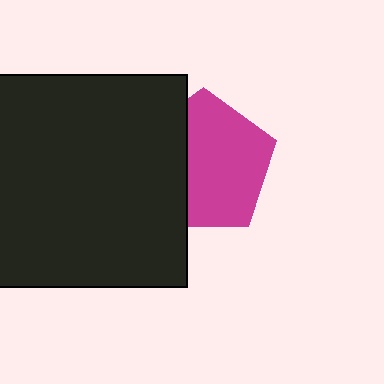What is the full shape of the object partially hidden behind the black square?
The partially hidden object is a magenta pentagon.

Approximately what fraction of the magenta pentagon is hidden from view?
Roughly 35% of the magenta pentagon is hidden behind the black square.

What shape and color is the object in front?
The object in front is a black square.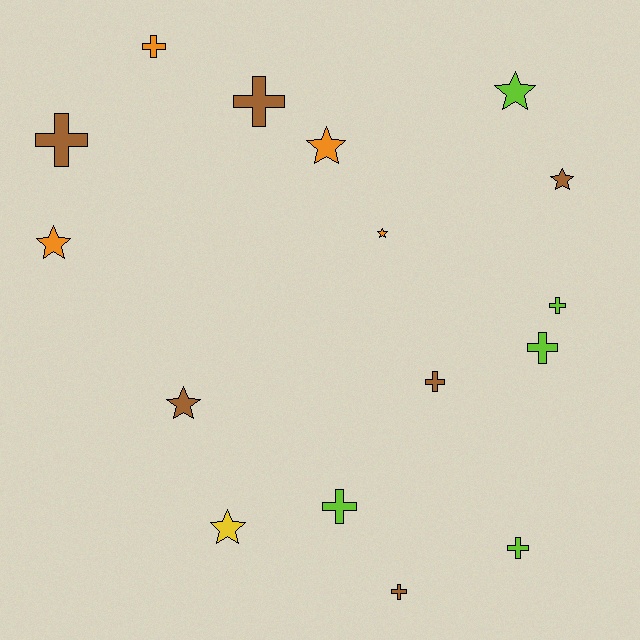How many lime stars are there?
There is 1 lime star.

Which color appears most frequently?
Brown, with 6 objects.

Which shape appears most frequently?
Cross, with 9 objects.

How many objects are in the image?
There are 16 objects.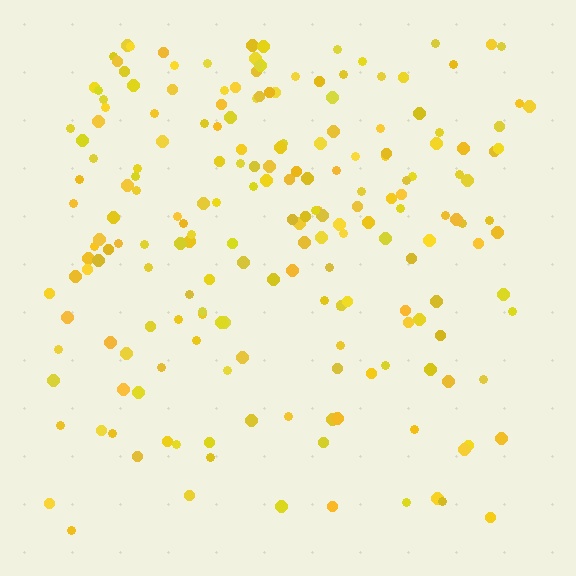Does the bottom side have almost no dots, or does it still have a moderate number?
Still a moderate number, just noticeably fewer than the top.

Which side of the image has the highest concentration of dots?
The top.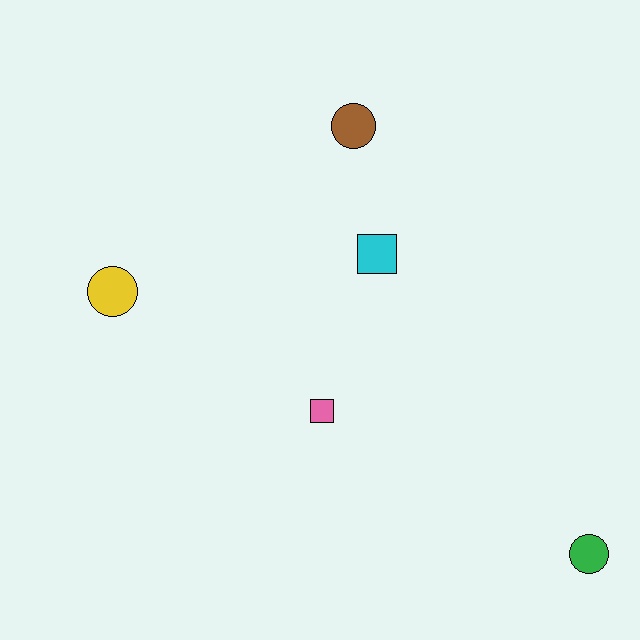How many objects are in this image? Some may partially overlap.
There are 5 objects.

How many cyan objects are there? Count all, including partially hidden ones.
There is 1 cyan object.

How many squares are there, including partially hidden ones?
There are 2 squares.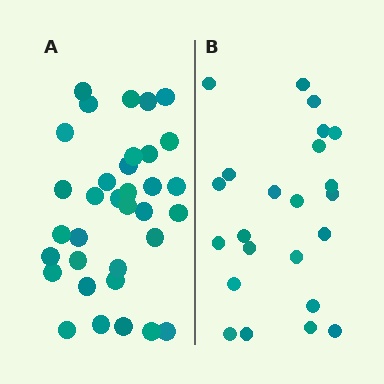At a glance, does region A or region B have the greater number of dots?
Region A (the left region) has more dots.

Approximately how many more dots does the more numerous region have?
Region A has roughly 12 or so more dots than region B.